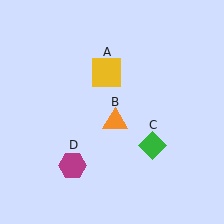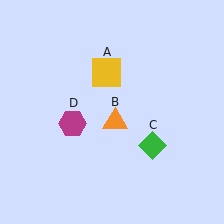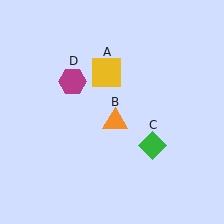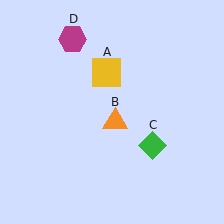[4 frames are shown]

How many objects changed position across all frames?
1 object changed position: magenta hexagon (object D).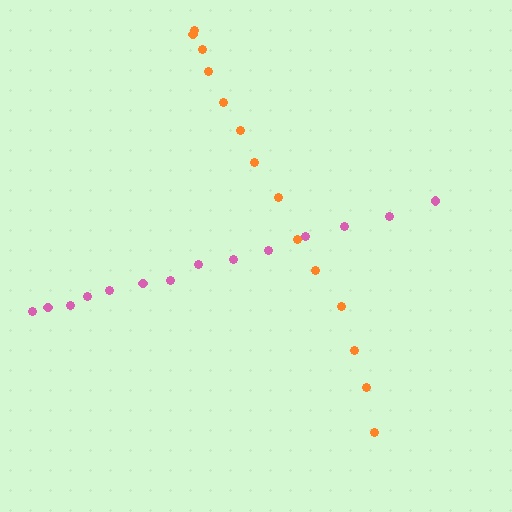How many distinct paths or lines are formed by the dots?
There are 2 distinct paths.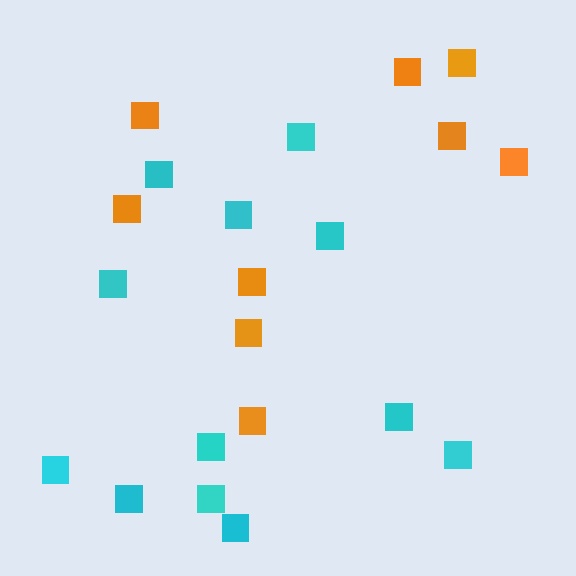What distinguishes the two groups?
There are 2 groups: one group of cyan squares (12) and one group of orange squares (9).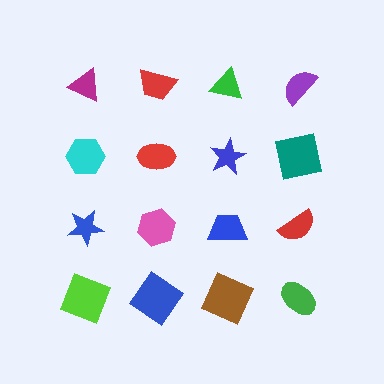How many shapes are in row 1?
4 shapes.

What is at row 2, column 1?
A cyan hexagon.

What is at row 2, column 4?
A teal square.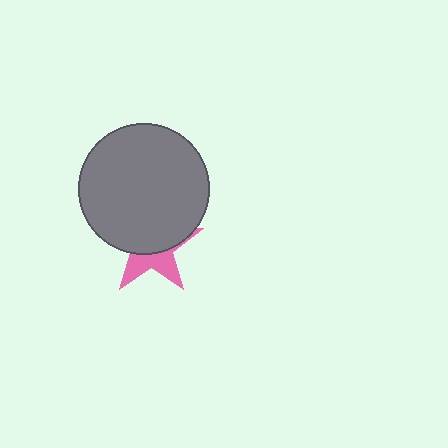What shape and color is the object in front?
The object in front is a gray circle.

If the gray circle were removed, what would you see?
You would see the complete pink star.